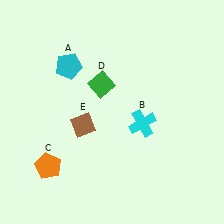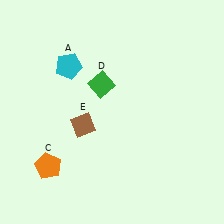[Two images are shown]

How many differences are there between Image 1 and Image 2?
There is 1 difference between the two images.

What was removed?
The cyan cross (B) was removed in Image 2.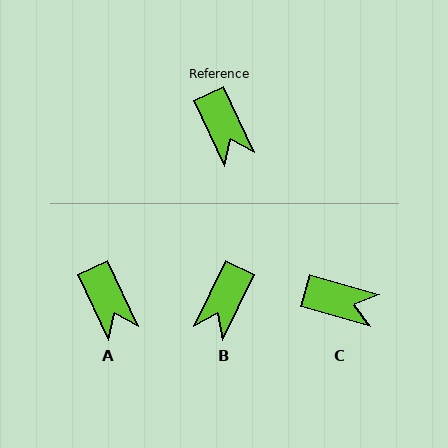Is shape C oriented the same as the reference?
No, it is off by about 49 degrees.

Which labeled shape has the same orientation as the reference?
A.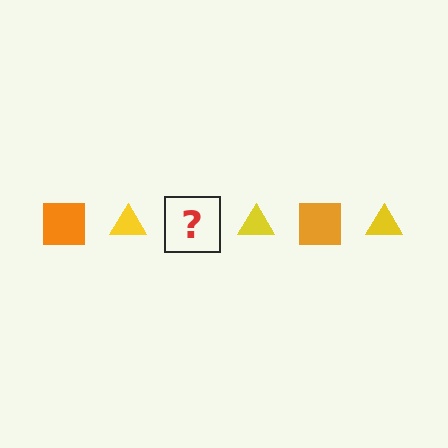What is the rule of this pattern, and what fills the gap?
The rule is that the pattern alternates between orange square and yellow triangle. The gap should be filled with an orange square.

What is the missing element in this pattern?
The missing element is an orange square.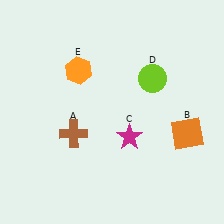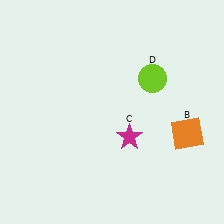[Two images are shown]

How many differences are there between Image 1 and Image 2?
There are 2 differences between the two images.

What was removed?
The brown cross (A), the orange hexagon (E) were removed in Image 2.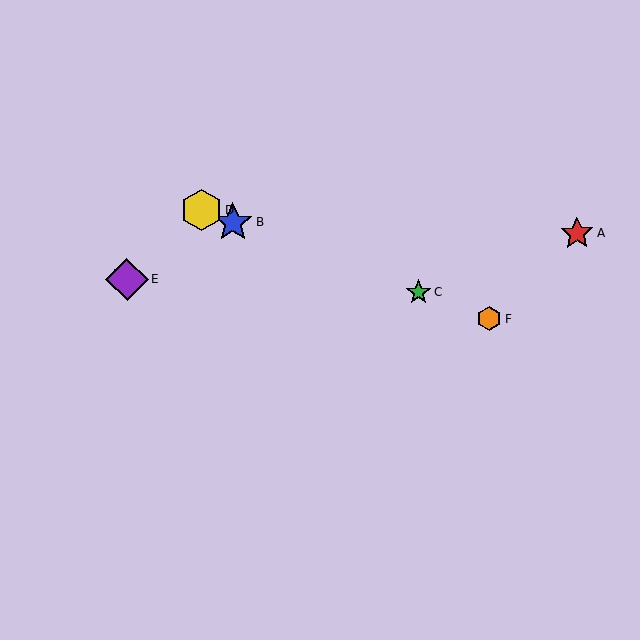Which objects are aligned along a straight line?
Objects B, C, D, F are aligned along a straight line.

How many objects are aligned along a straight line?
4 objects (B, C, D, F) are aligned along a straight line.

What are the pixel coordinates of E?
Object E is at (127, 279).